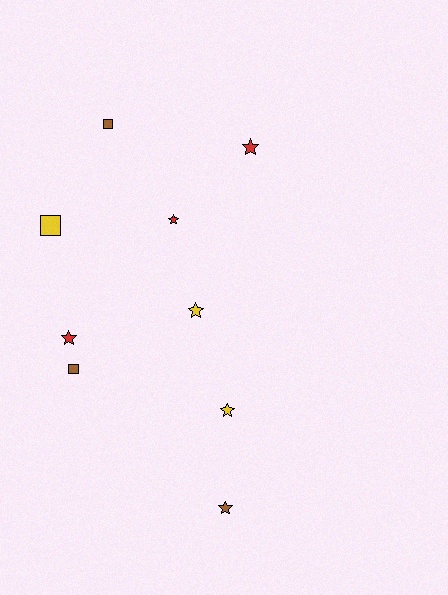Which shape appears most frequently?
Star, with 6 objects.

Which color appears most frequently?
Yellow, with 3 objects.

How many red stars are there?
There are 3 red stars.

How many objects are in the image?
There are 9 objects.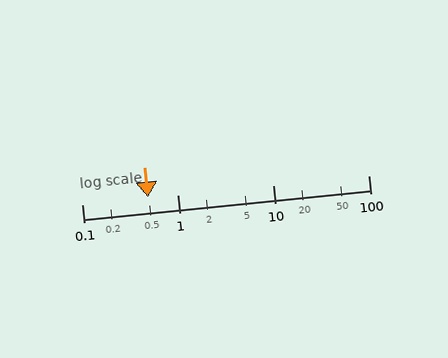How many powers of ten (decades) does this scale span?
The scale spans 3 decades, from 0.1 to 100.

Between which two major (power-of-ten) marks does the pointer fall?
The pointer is between 0.1 and 1.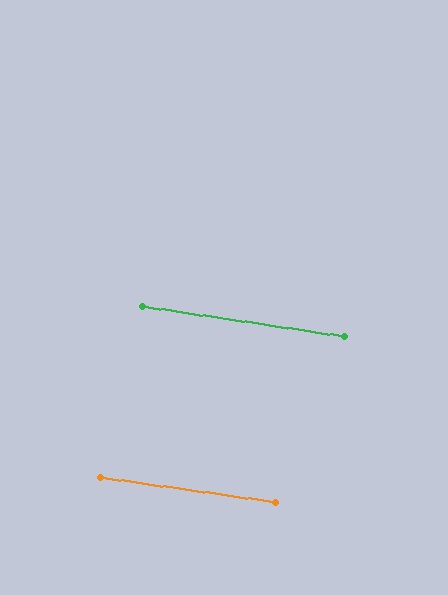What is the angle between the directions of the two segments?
Approximately 0 degrees.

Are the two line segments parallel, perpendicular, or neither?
Parallel — their directions differ by only 0.4°.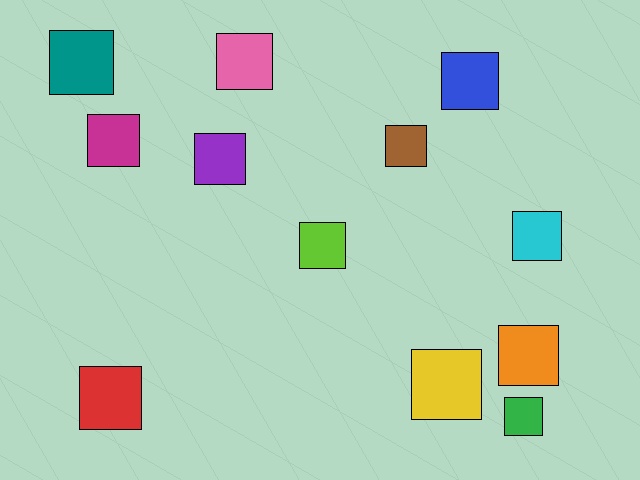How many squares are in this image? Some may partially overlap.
There are 12 squares.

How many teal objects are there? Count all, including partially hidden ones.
There is 1 teal object.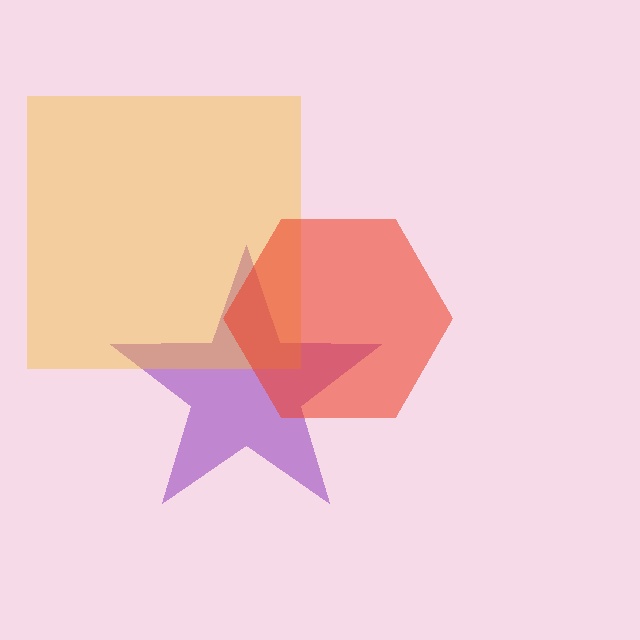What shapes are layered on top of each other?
The layered shapes are: a purple star, a yellow square, a red hexagon.